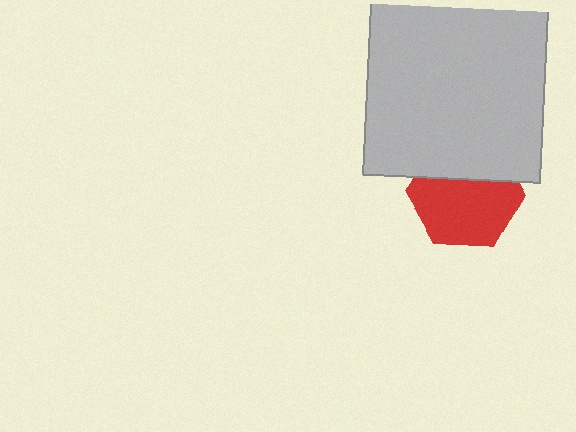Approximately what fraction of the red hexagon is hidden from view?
Roughly 35% of the red hexagon is hidden behind the light gray square.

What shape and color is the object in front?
The object in front is a light gray square.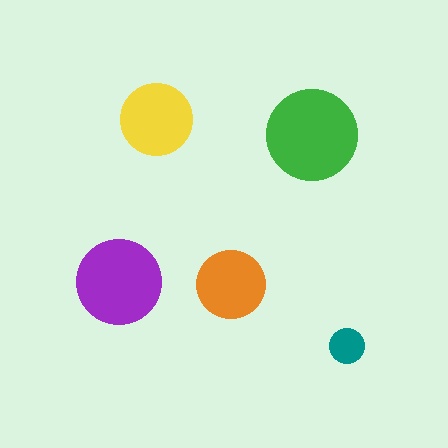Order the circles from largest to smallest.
the green one, the purple one, the yellow one, the orange one, the teal one.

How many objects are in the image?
There are 5 objects in the image.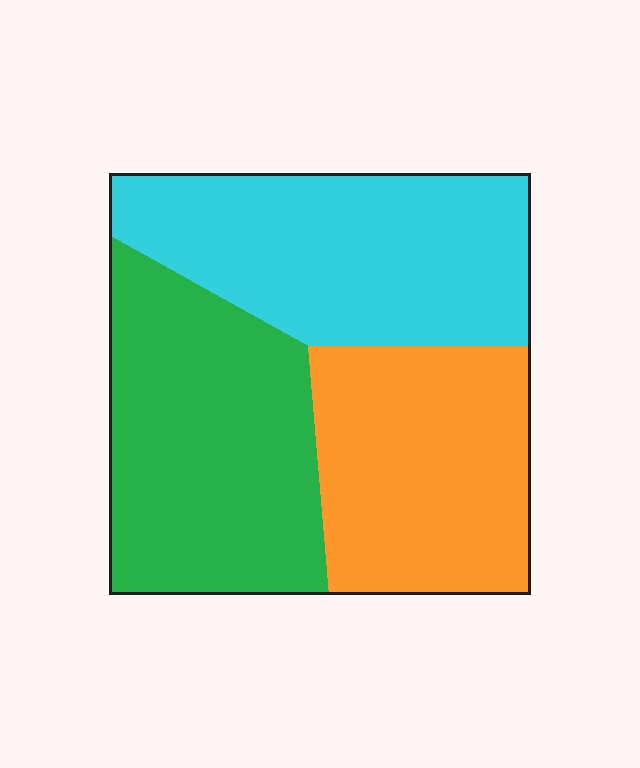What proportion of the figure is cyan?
Cyan takes up about one third (1/3) of the figure.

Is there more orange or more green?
Green.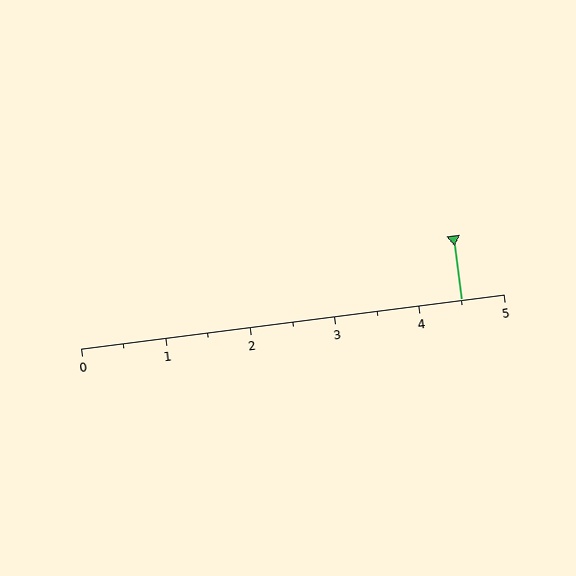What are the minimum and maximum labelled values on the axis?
The axis runs from 0 to 5.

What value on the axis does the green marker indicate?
The marker indicates approximately 4.5.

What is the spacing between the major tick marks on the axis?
The major ticks are spaced 1 apart.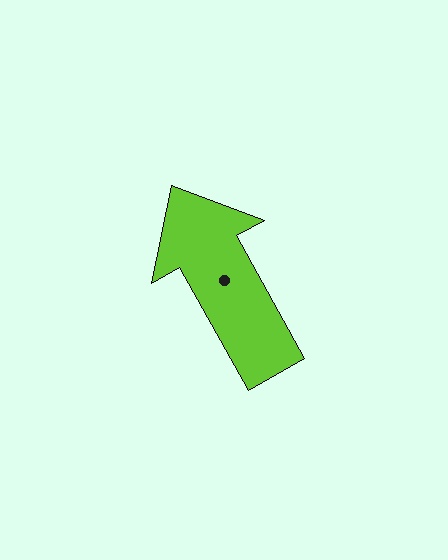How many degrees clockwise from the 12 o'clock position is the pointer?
Approximately 331 degrees.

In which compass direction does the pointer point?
Northwest.